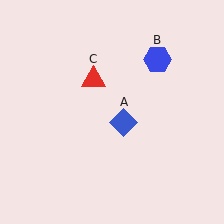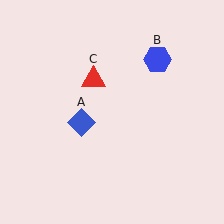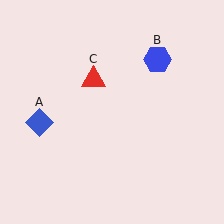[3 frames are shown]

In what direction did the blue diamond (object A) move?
The blue diamond (object A) moved left.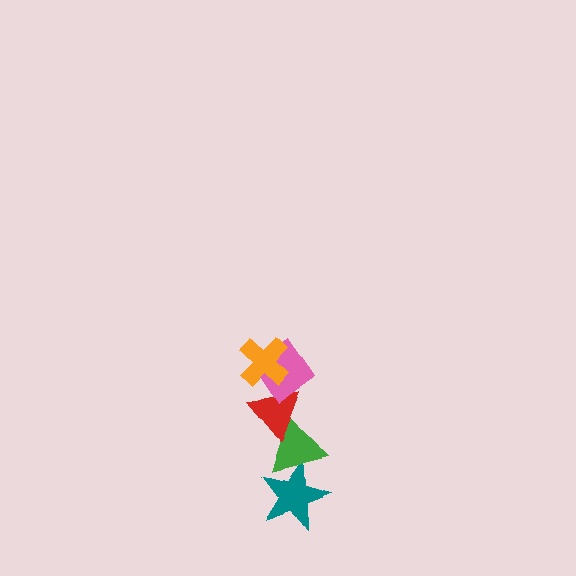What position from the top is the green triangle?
The green triangle is 4th from the top.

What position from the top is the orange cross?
The orange cross is 1st from the top.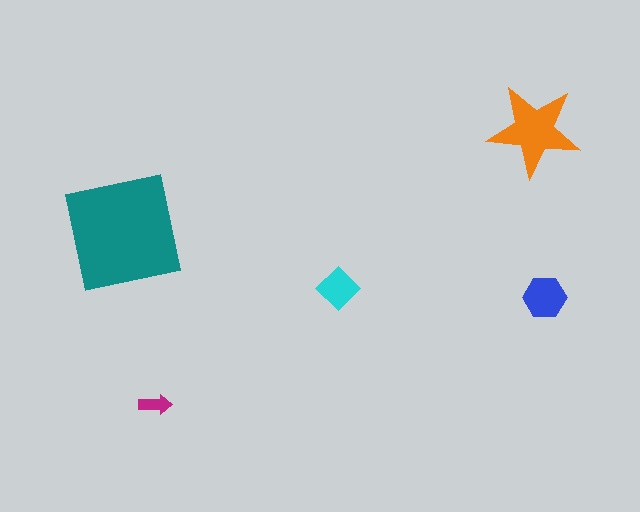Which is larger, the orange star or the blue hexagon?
The orange star.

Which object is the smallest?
The magenta arrow.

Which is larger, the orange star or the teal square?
The teal square.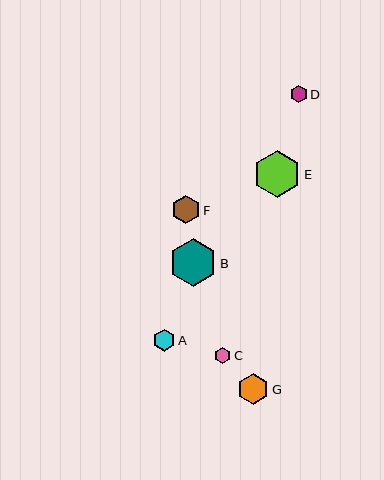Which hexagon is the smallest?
Hexagon C is the smallest with a size of approximately 16 pixels.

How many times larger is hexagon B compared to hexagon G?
Hexagon B is approximately 1.6 times the size of hexagon G.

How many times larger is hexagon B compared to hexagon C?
Hexagon B is approximately 3.0 times the size of hexagon C.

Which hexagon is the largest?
Hexagon B is the largest with a size of approximately 47 pixels.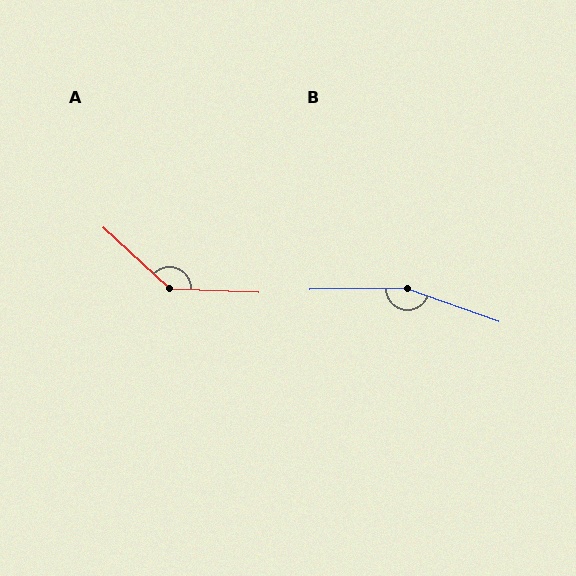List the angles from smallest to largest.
A (140°), B (160°).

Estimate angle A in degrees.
Approximately 140 degrees.